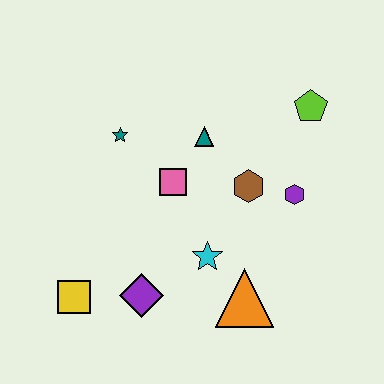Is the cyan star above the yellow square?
Yes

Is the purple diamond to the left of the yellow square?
No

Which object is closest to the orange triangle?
The cyan star is closest to the orange triangle.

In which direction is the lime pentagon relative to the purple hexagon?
The lime pentagon is above the purple hexagon.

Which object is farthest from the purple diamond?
The lime pentagon is farthest from the purple diamond.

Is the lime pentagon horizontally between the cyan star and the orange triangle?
No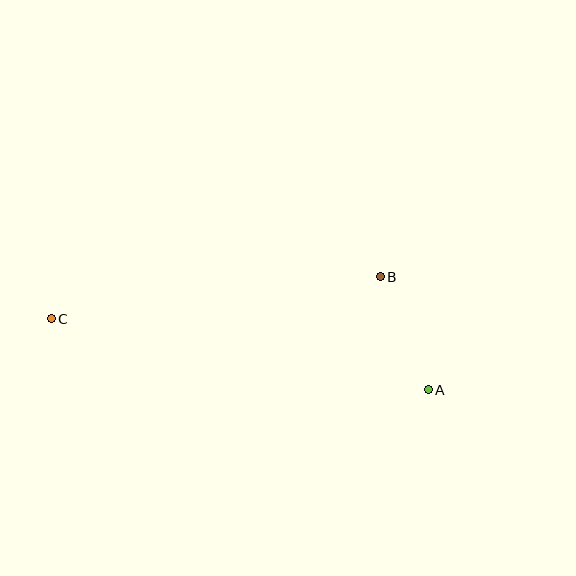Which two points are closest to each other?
Points A and B are closest to each other.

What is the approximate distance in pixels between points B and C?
The distance between B and C is approximately 332 pixels.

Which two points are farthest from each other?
Points A and C are farthest from each other.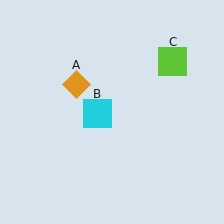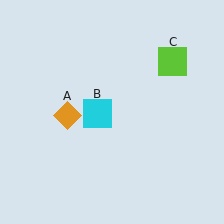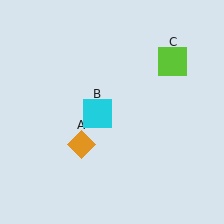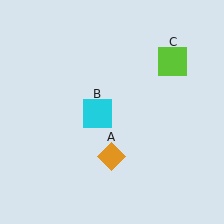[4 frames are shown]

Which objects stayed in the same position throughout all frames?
Cyan square (object B) and lime square (object C) remained stationary.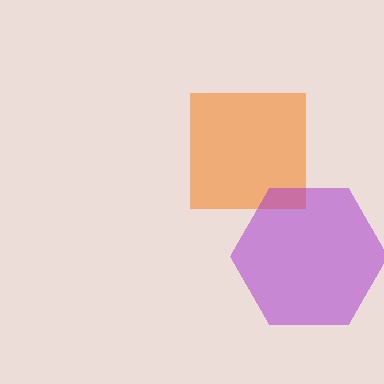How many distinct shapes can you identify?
There are 2 distinct shapes: an orange square, a purple hexagon.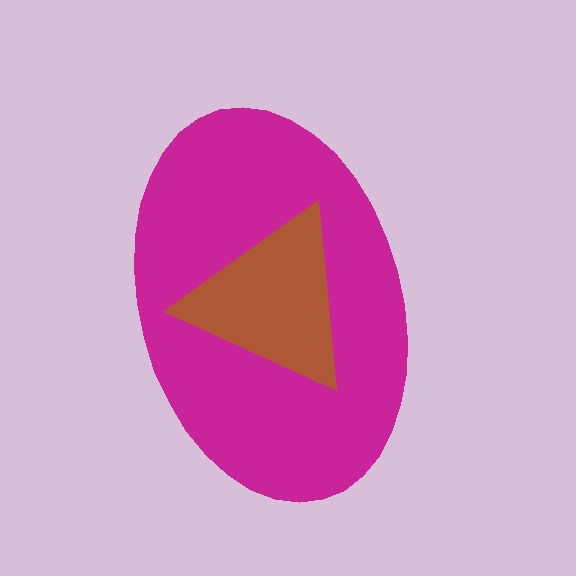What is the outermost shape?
The magenta ellipse.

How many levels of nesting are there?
2.